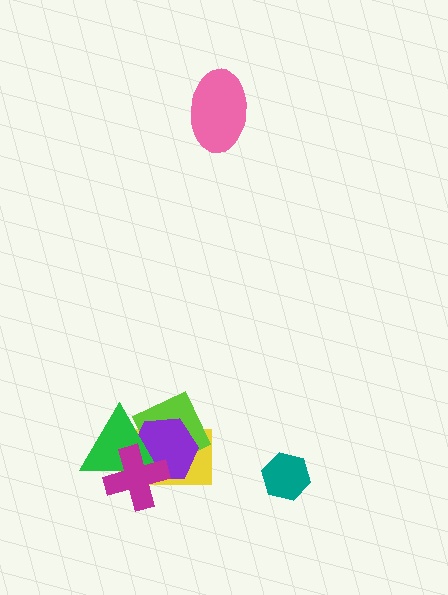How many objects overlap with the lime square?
3 objects overlap with the lime square.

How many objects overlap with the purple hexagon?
4 objects overlap with the purple hexagon.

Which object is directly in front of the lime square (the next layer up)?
The purple hexagon is directly in front of the lime square.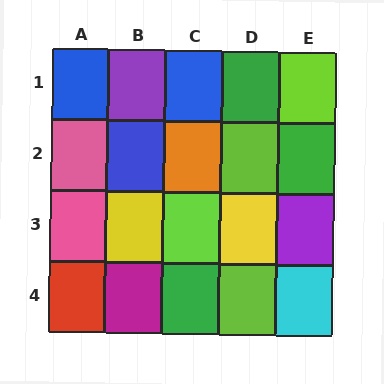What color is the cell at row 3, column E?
Purple.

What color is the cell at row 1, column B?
Purple.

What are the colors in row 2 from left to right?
Pink, blue, orange, lime, green.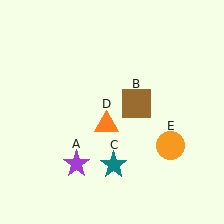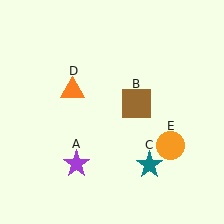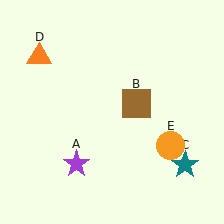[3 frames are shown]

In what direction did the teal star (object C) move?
The teal star (object C) moved right.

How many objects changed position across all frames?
2 objects changed position: teal star (object C), orange triangle (object D).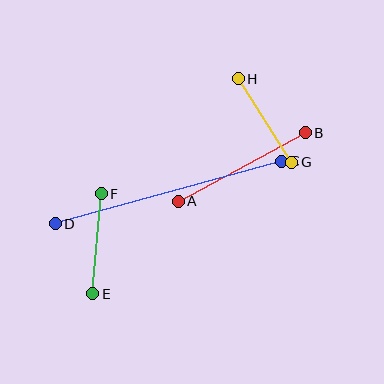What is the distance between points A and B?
The distance is approximately 144 pixels.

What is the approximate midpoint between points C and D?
The midpoint is at approximately (168, 192) pixels.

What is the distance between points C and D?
The distance is approximately 235 pixels.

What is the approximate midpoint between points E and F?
The midpoint is at approximately (97, 244) pixels.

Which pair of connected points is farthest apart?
Points C and D are farthest apart.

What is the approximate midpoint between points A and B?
The midpoint is at approximately (242, 167) pixels.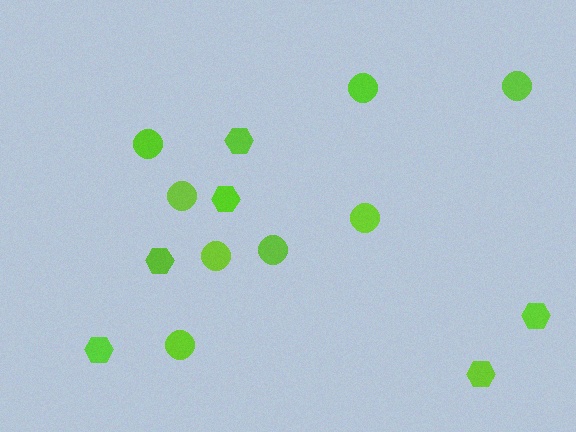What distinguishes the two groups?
There are 2 groups: one group of hexagons (6) and one group of circles (8).